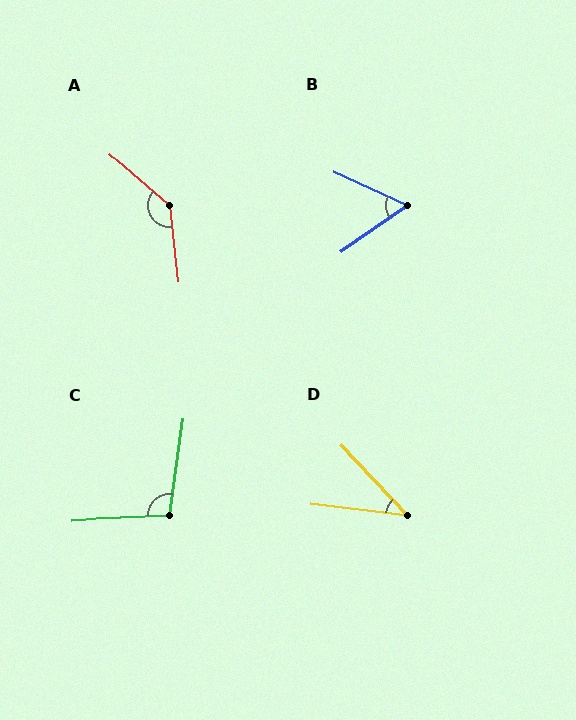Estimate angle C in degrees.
Approximately 100 degrees.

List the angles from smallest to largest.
D (40°), B (59°), C (100°), A (137°).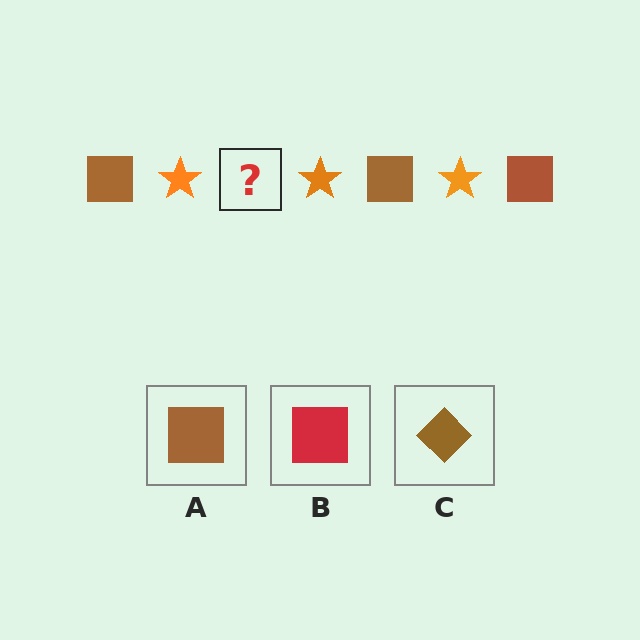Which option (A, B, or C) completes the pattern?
A.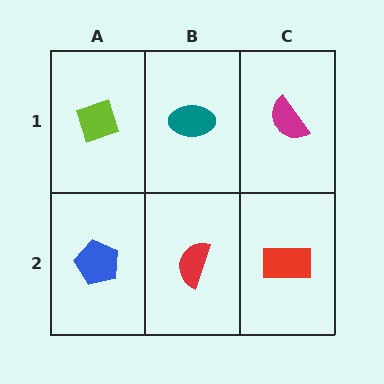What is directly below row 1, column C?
A red rectangle.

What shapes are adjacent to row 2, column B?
A teal ellipse (row 1, column B), a blue pentagon (row 2, column A), a red rectangle (row 2, column C).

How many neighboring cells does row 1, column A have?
2.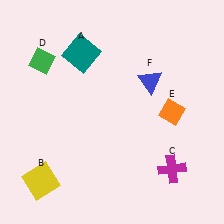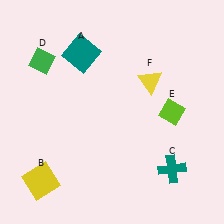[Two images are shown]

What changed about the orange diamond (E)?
In Image 1, E is orange. In Image 2, it changed to lime.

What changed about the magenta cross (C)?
In Image 1, C is magenta. In Image 2, it changed to teal.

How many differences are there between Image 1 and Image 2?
There are 3 differences between the two images.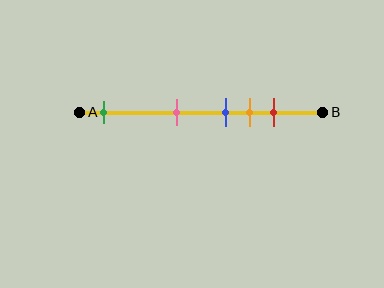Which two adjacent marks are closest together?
The blue and orange marks are the closest adjacent pair.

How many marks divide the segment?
There are 5 marks dividing the segment.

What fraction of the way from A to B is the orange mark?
The orange mark is approximately 70% (0.7) of the way from A to B.